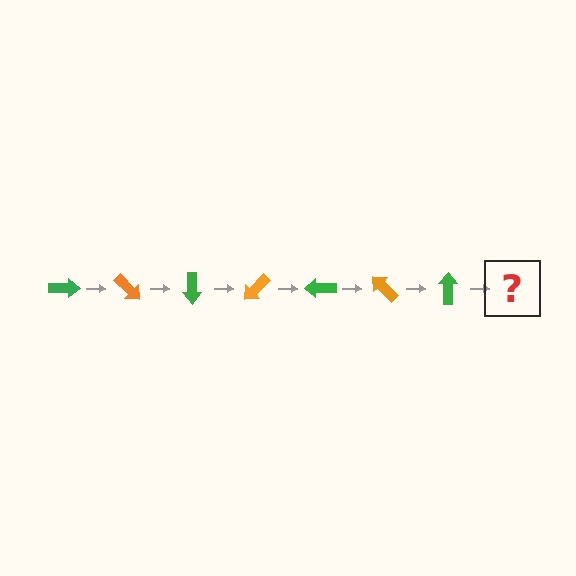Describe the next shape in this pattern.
It should be an orange arrow, rotated 315 degrees from the start.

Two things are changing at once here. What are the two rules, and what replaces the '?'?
The two rules are that it rotates 45 degrees each step and the color cycles through green and orange. The '?' should be an orange arrow, rotated 315 degrees from the start.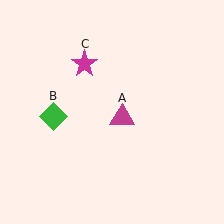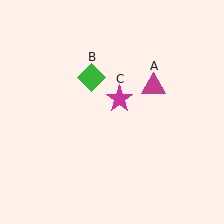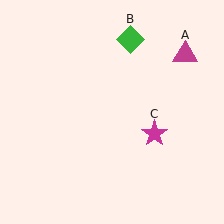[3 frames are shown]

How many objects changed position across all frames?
3 objects changed position: magenta triangle (object A), green diamond (object B), magenta star (object C).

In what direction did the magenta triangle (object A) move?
The magenta triangle (object A) moved up and to the right.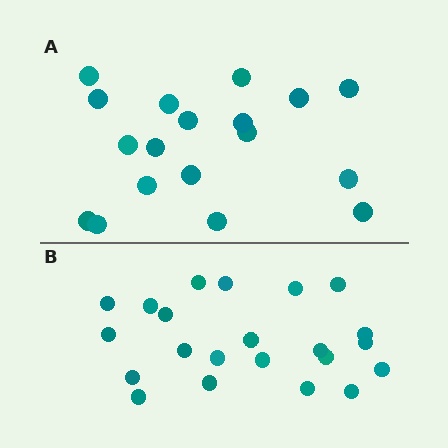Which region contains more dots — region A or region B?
Region B (the bottom region) has more dots.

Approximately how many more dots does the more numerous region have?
Region B has about 4 more dots than region A.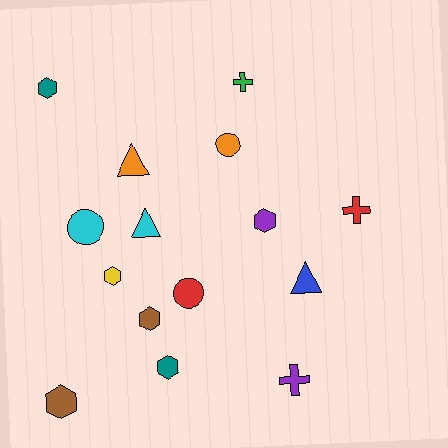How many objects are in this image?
There are 15 objects.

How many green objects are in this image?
There is 1 green object.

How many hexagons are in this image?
There are 6 hexagons.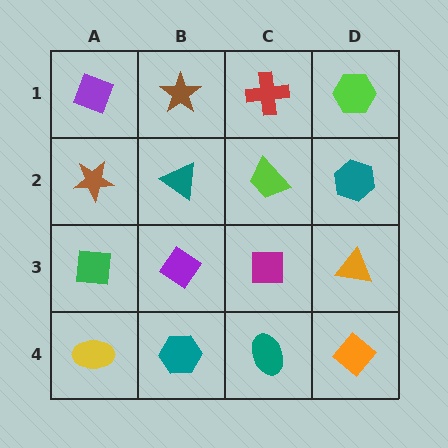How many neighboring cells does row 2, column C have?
4.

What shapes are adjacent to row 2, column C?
A red cross (row 1, column C), a magenta square (row 3, column C), a teal triangle (row 2, column B), a teal hexagon (row 2, column D).